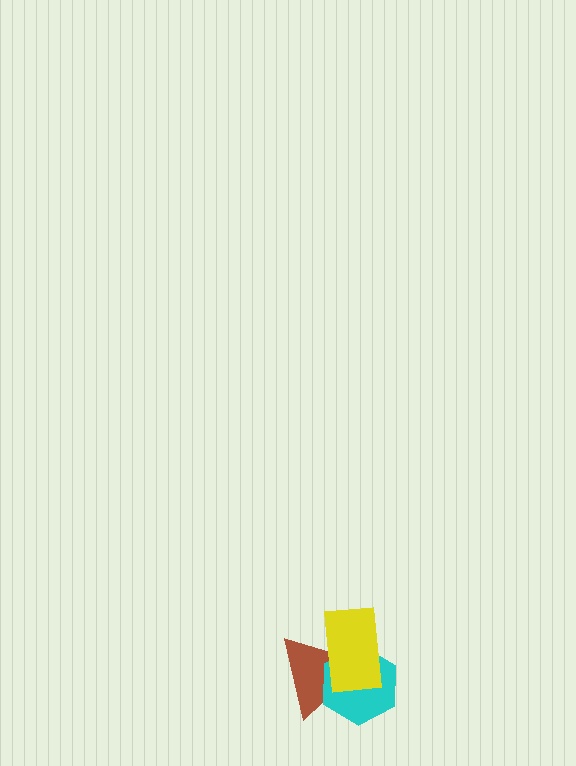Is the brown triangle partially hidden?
Yes, it is partially covered by another shape.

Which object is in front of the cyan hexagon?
The yellow rectangle is in front of the cyan hexagon.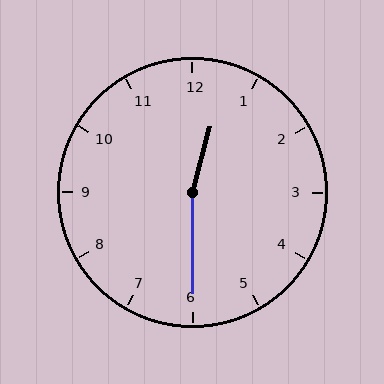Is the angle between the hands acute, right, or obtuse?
It is obtuse.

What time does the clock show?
12:30.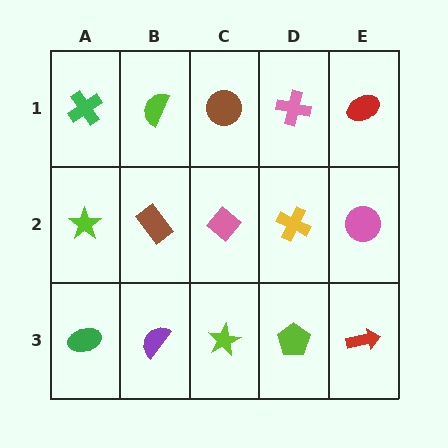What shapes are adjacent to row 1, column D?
A yellow cross (row 2, column D), a brown circle (row 1, column C), a red ellipse (row 1, column E).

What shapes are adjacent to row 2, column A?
A green cross (row 1, column A), a green ellipse (row 3, column A), a brown rectangle (row 2, column B).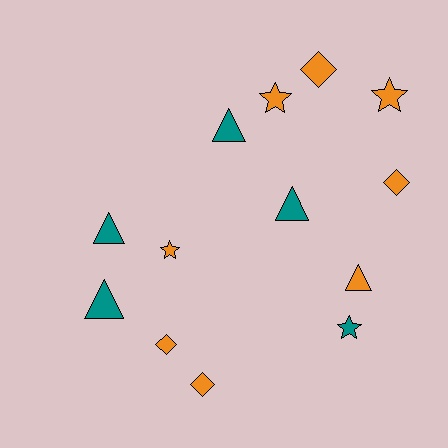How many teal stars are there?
There is 1 teal star.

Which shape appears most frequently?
Triangle, with 5 objects.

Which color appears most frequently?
Orange, with 8 objects.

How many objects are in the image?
There are 13 objects.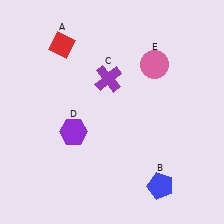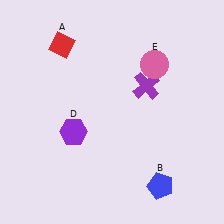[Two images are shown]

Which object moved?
The purple cross (C) moved right.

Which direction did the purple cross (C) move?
The purple cross (C) moved right.